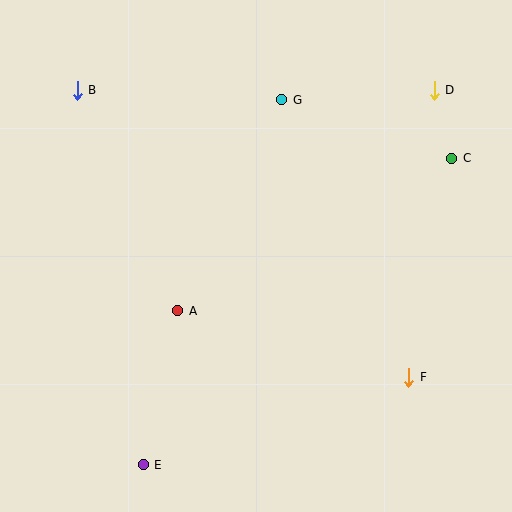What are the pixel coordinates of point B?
Point B is at (77, 90).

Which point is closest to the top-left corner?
Point B is closest to the top-left corner.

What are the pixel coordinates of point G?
Point G is at (282, 100).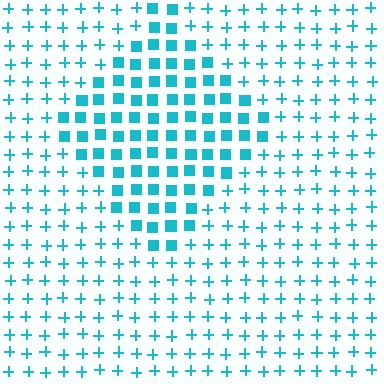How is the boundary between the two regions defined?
The boundary is defined by a change in element shape: squares inside vs. plus signs outside. All elements share the same color and spacing.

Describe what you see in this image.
The image is filled with small cyan elements arranged in a uniform grid. A diamond-shaped region contains squares, while the surrounding area contains plus signs. The boundary is defined purely by the change in element shape.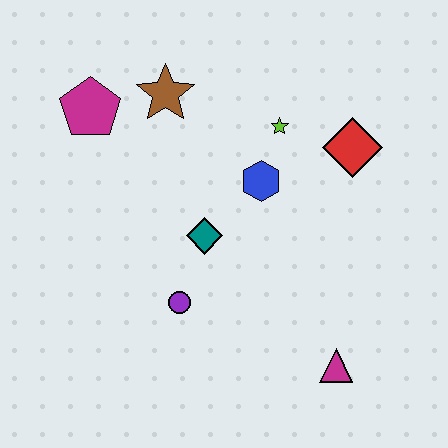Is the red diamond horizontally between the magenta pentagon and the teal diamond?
No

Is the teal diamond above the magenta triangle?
Yes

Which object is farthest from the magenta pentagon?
The magenta triangle is farthest from the magenta pentagon.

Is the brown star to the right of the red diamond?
No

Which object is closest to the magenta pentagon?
The brown star is closest to the magenta pentagon.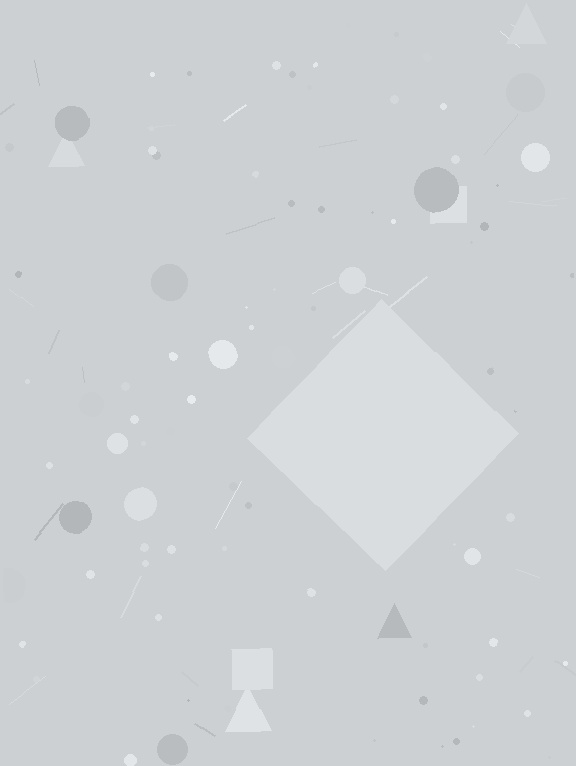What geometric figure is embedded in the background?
A diamond is embedded in the background.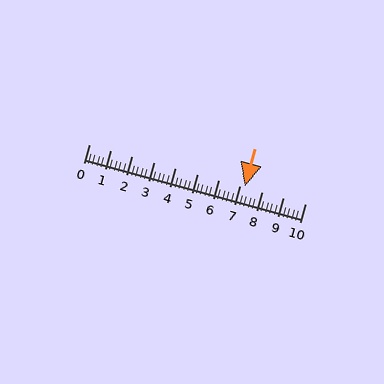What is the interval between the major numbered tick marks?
The major tick marks are spaced 1 units apart.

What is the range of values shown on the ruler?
The ruler shows values from 0 to 10.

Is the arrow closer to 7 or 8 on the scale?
The arrow is closer to 7.